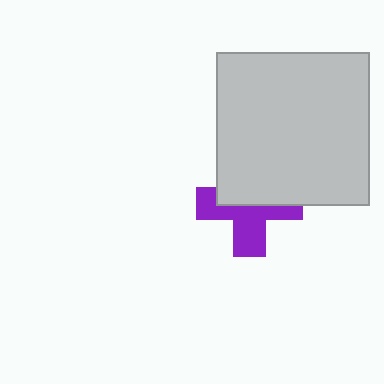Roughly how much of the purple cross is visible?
About half of it is visible (roughly 52%).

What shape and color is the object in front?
The object in front is a light gray square.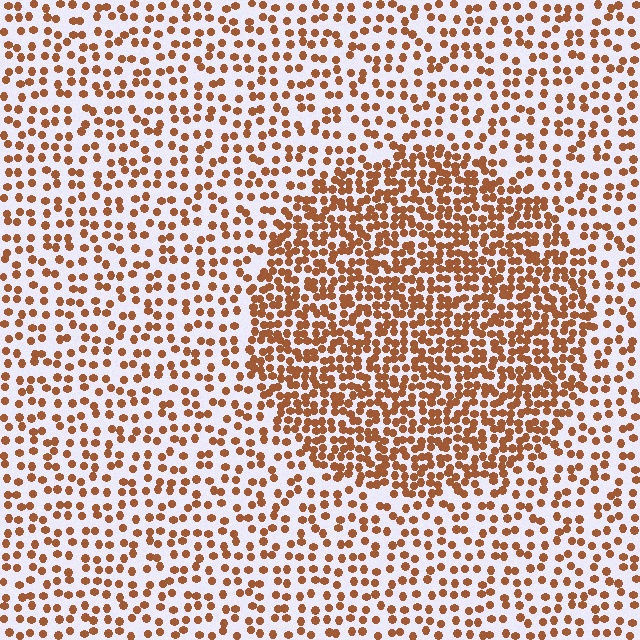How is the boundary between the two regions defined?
The boundary is defined by a change in element density (approximately 2.1x ratio). All elements are the same color, size, and shape.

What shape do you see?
I see a circle.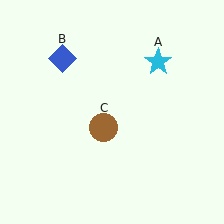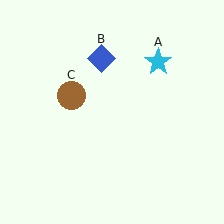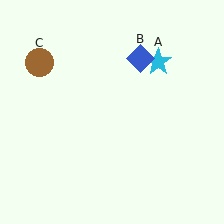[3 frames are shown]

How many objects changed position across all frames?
2 objects changed position: blue diamond (object B), brown circle (object C).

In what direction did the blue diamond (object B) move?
The blue diamond (object B) moved right.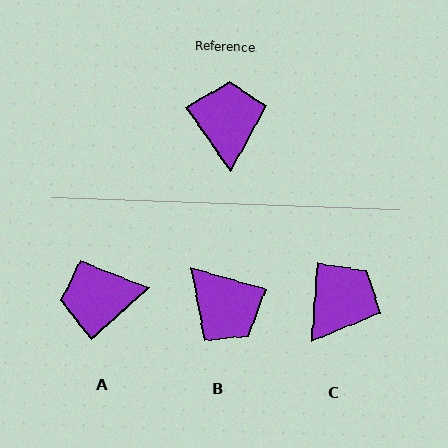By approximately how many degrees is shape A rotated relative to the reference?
Approximately 98 degrees counter-clockwise.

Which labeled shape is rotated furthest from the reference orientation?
B, about 141 degrees away.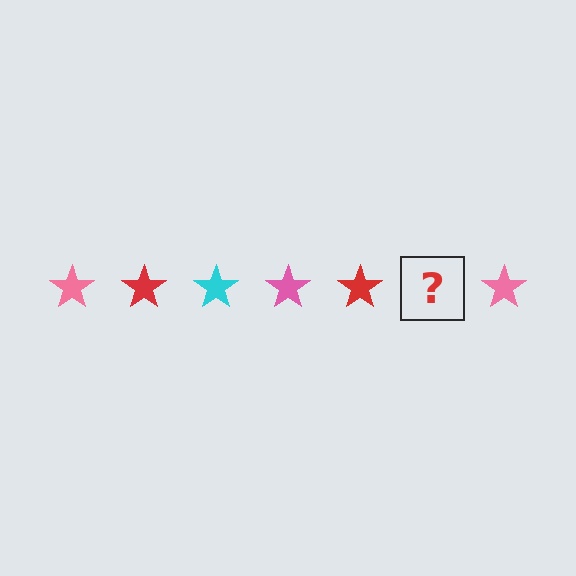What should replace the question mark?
The question mark should be replaced with a cyan star.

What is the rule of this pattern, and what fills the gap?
The rule is that the pattern cycles through pink, red, cyan stars. The gap should be filled with a cyan star.